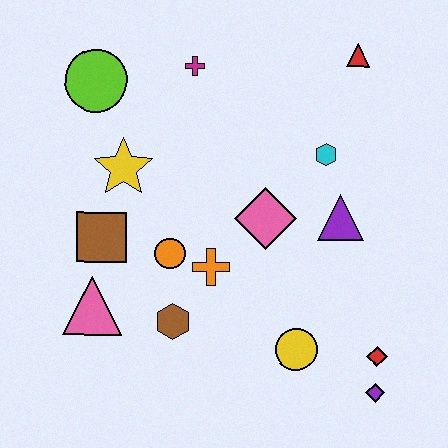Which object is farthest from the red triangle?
The pink triangle is farthest from the red triangle.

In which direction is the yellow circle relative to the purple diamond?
The yellow circle is to the left of the purple diamond.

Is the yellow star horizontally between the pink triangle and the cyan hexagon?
Yes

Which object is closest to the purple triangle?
The cyan hexagon is closest to the purple triangle.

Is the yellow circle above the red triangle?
No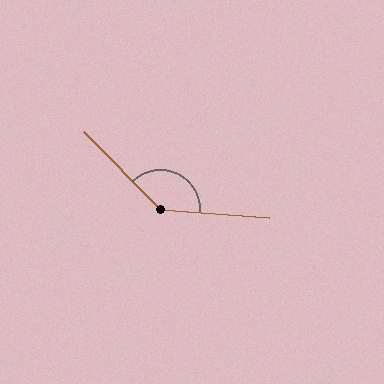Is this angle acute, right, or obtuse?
It is obtuse.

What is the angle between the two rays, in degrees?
Approximately 139 degrees.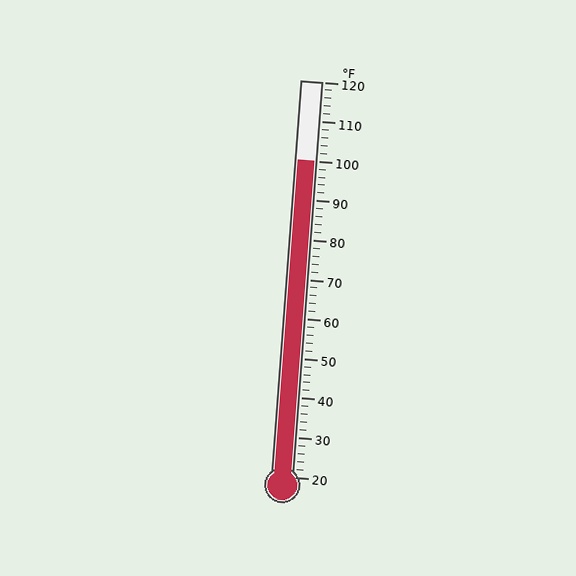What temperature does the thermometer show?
The thermometer shows approximately 100°F.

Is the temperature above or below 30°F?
The temperature is above 30°F.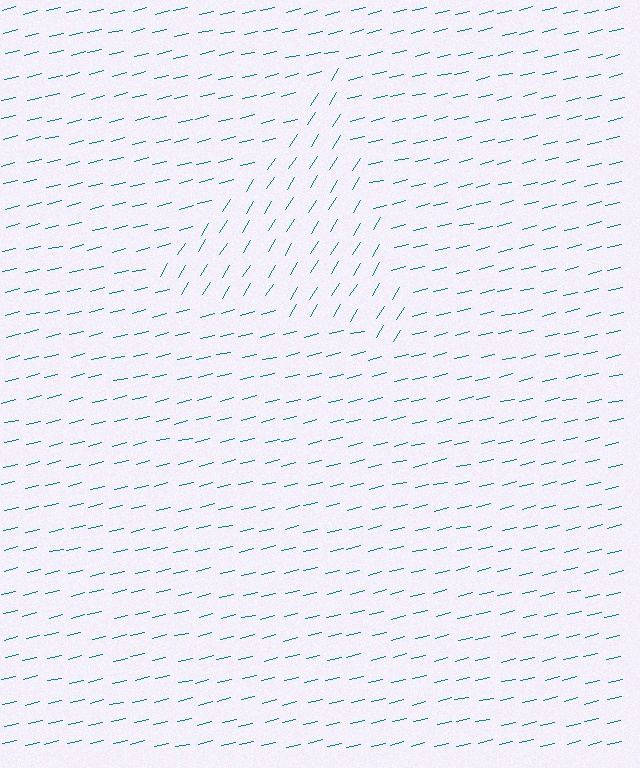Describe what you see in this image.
The image is filled with small teal line segments. A triangle region in the image has lines oriented differently from the surrounding lines, creating a visible texture boundary.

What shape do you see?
I see a triangle.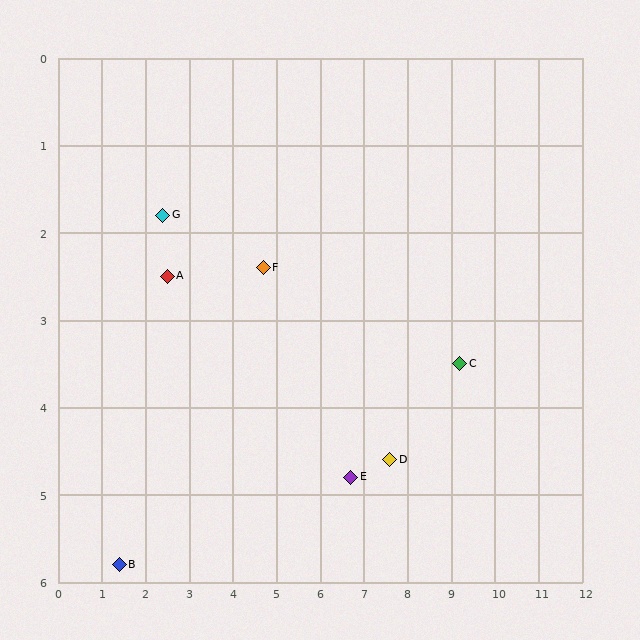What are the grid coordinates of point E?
Point E is at approximately (6.7, 4.8).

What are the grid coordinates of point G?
Point G is at approximately (2.4, 1.8).